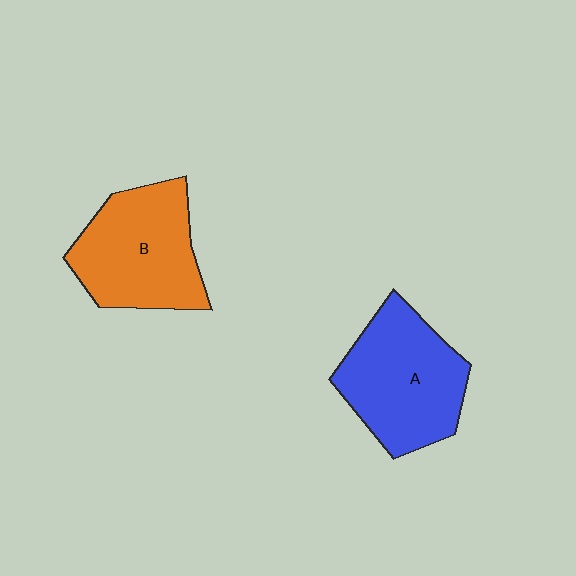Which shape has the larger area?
Shape A (blue).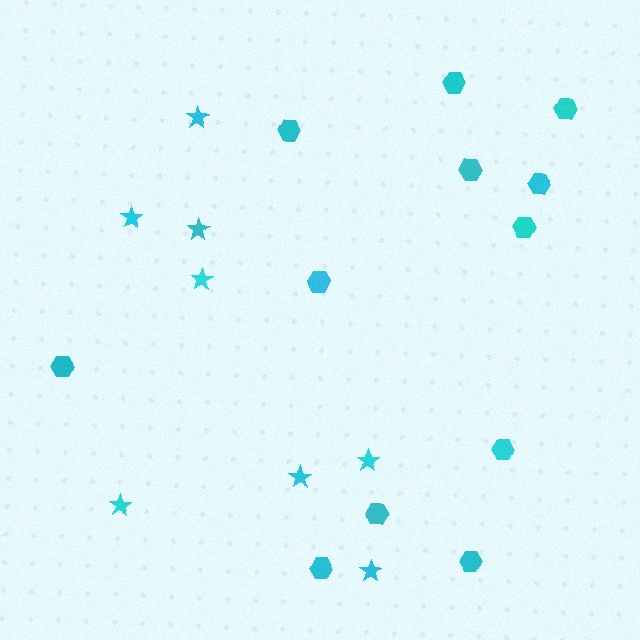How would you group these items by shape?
There are 2 groups: one group of stars (8) and one group of hexagons (12).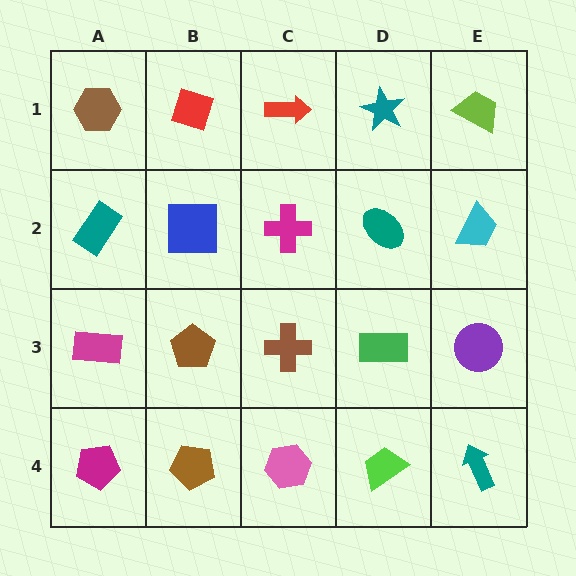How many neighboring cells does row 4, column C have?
3.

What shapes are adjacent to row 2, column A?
A brown hexagon (row 1, column A), a magenta rectangle (row 3, column A), a blue square (row 2, column B).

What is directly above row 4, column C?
A brown cross.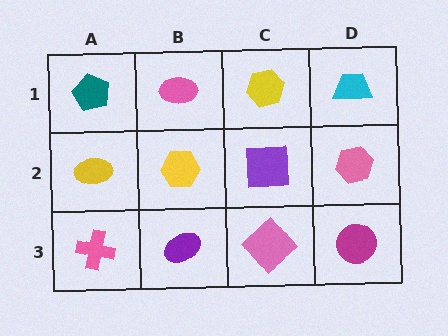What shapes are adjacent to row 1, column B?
A yellow hexagon (row 2, column B), a teal pentagon (row 1, column A), a yellow hexagon (row 1, column C).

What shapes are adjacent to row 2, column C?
A yellow hexagon (row 1, column C), a pink diamond (row 3, column C), a yellow hexagon (row 2, column B), a pink hexagon (row 2, column D).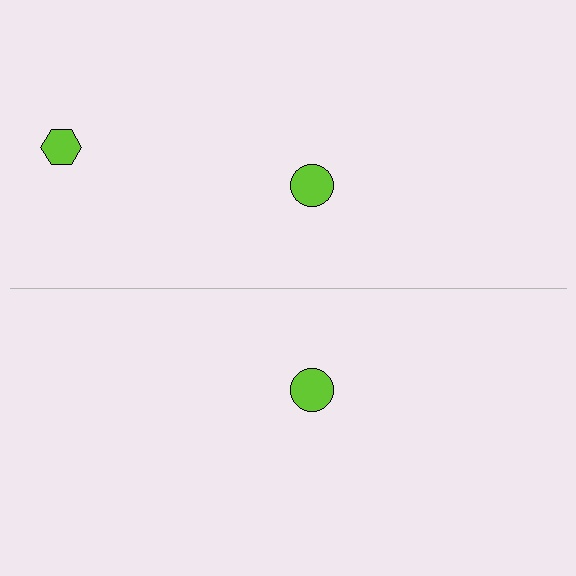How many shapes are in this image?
There are 3 shapes in this image.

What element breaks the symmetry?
A lime hexagon is missing from the bottom side.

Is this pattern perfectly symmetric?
No, the pattern is not perfectly symmetric. A lime hexagon is missing from the bottom side.